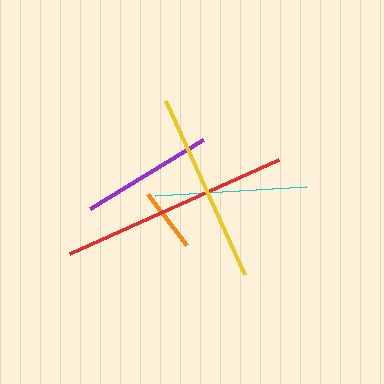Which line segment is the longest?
The red line is the longest at approximately 229 pixels.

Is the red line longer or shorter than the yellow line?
The red line is longer than the yellow line.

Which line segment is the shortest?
The orange line is the shortest at approximately 64 pixels.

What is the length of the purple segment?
The purple segment is approximately 133 pixels long.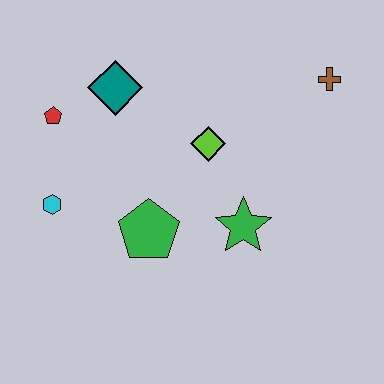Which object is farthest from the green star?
The red pentagon is farthest from the green star.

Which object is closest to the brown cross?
The lime diamond is closest to the brown cross.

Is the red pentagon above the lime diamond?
Yes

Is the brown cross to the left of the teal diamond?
No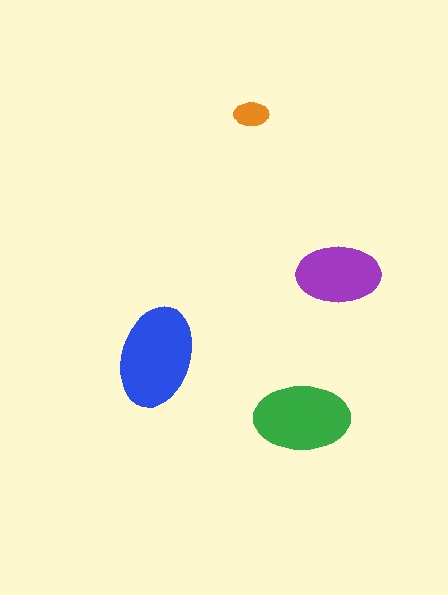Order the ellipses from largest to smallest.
the blue one, the green one, the purple one, the orange one.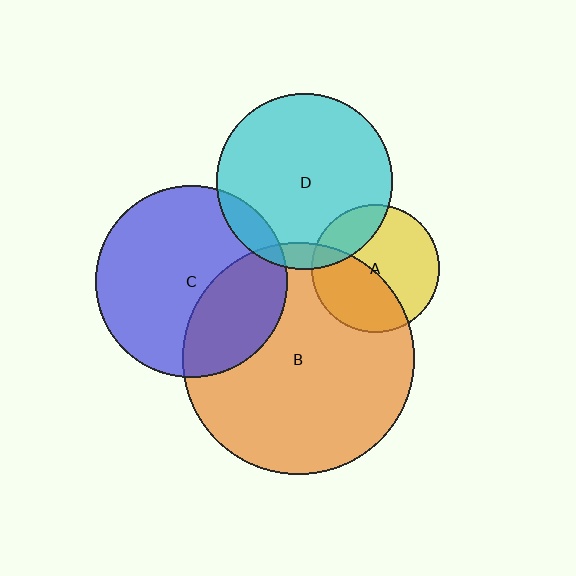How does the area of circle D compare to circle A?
Approximately 1.9 times.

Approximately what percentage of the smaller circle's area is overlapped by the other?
Approximately 10%.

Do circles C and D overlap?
Yes.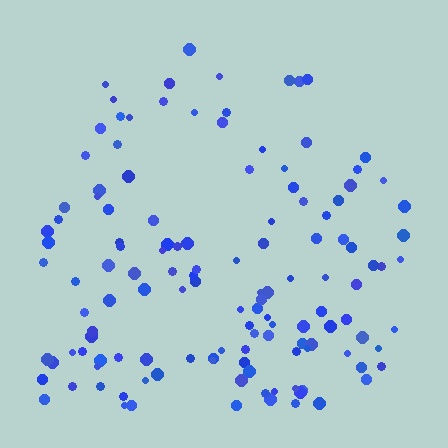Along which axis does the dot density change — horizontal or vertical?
Vertical.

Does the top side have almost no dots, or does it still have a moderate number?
Still a moderate number, just noticeably fewer than the bottom.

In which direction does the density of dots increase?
From top to bottom, with the bottom side densest.